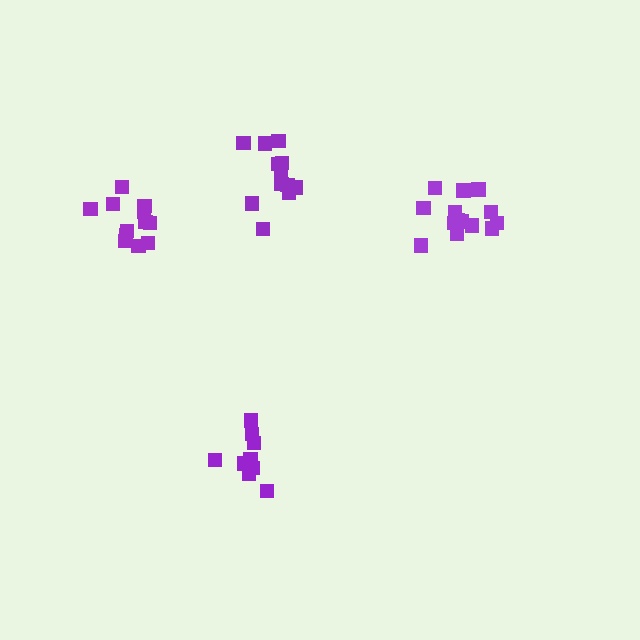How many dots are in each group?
Group 1: 9 dots, Group 2: 15 dots, Group 3: 12 dots, Group 4: 12 dots (48 total).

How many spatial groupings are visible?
There are 4 spatial groupings.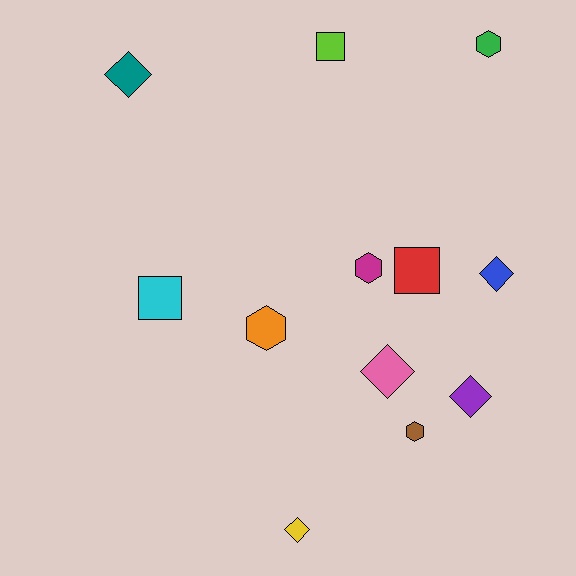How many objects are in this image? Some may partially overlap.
There are 12 objects.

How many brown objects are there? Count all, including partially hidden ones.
There is 1 brown object.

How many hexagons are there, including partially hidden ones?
There are 4 hexagons.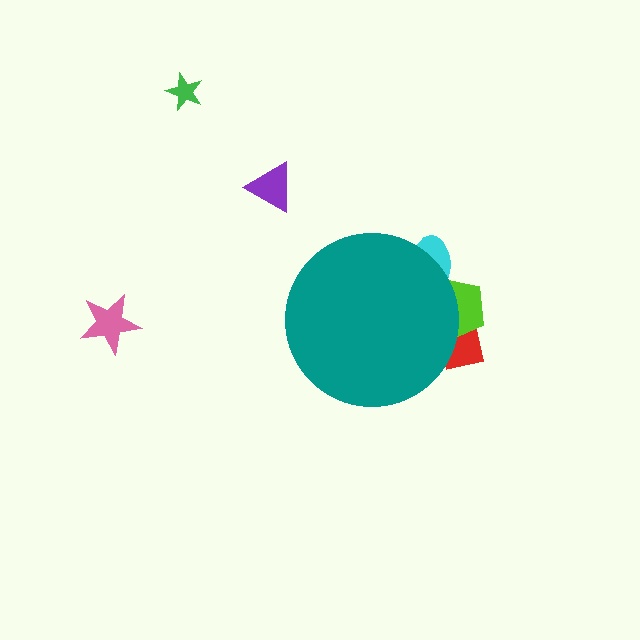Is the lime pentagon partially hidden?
Yes, the lime pentagon is partially hidden behind the teal circle.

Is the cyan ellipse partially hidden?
Yes, the cyan ellipse is partially hidden behind the teal circle.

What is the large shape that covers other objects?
A teal circle.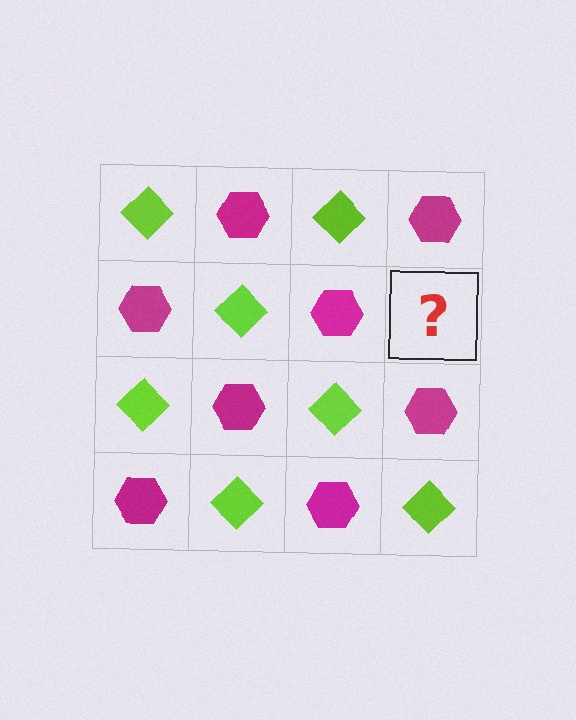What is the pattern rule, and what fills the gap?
The rule is that it alternates lime diamond and magenta hexagon in a checkerboard pattern. The gap should be filled with a lime diamond.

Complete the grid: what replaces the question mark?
The question mark should be replaced with a lime diamond.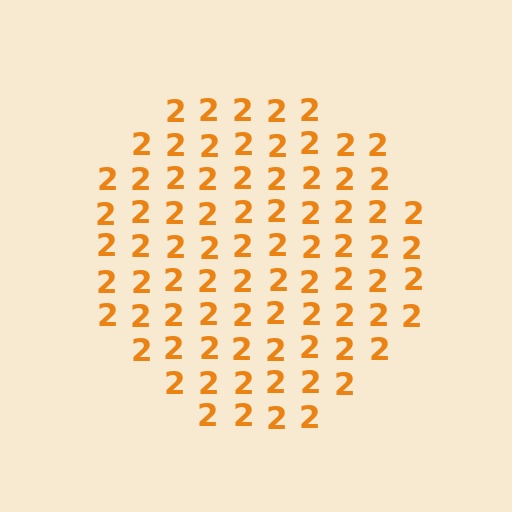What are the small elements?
The small elements are digit 2's.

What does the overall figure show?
The overall figure shows a circle.